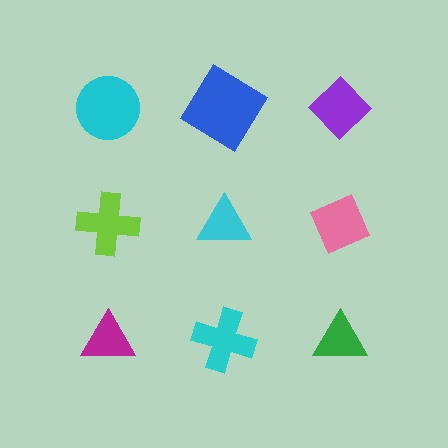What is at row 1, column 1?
A cyan circle.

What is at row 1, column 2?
A blue diamond.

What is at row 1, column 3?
A purple diamond.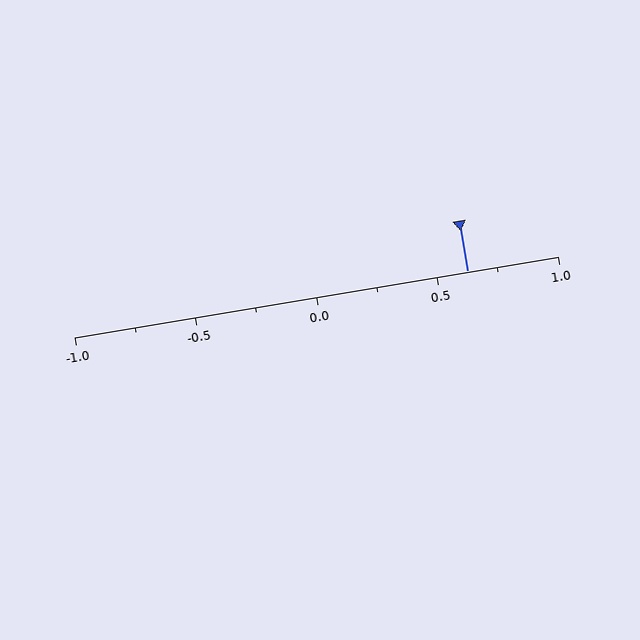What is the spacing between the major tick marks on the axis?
The major ticks are spaced 0.5 apart.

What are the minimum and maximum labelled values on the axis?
The axis runs from -1.0 to 1.0.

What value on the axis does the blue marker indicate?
The marker indicates approximately 0.62.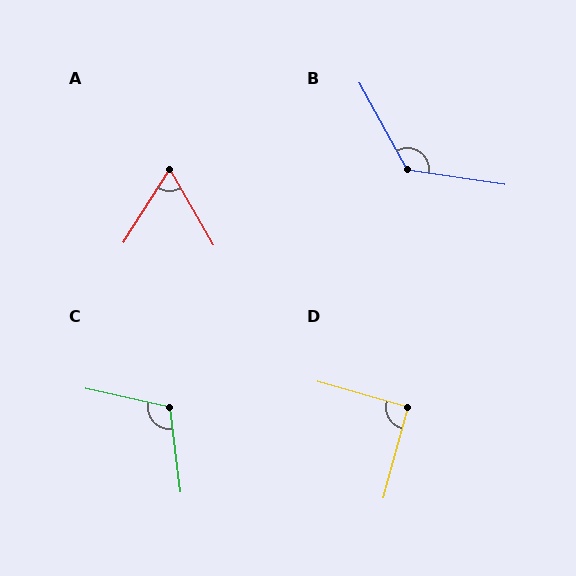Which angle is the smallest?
A, at approximately 62 degrees.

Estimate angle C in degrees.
Approximately 109 degrees.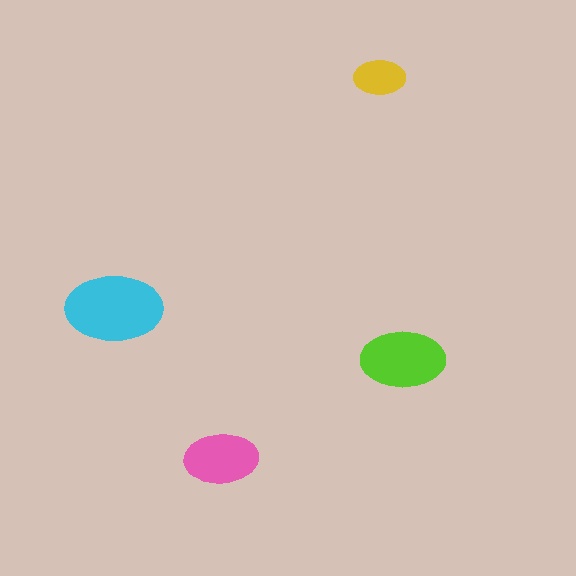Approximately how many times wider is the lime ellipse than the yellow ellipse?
About 1.5 times wider.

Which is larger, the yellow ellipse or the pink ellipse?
The pink one.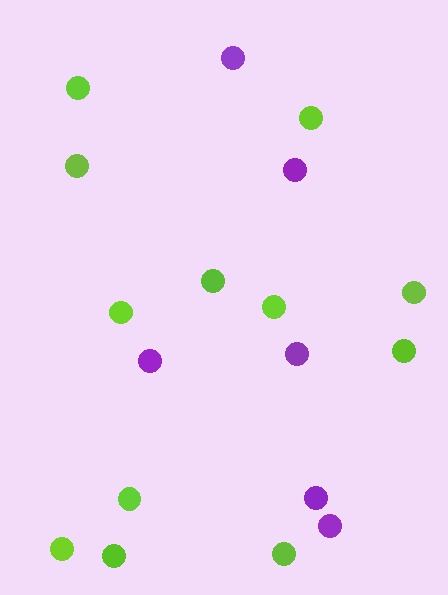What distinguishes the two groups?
There are 2 groups: one group of purple circles (6) and one group of lime circles (12).